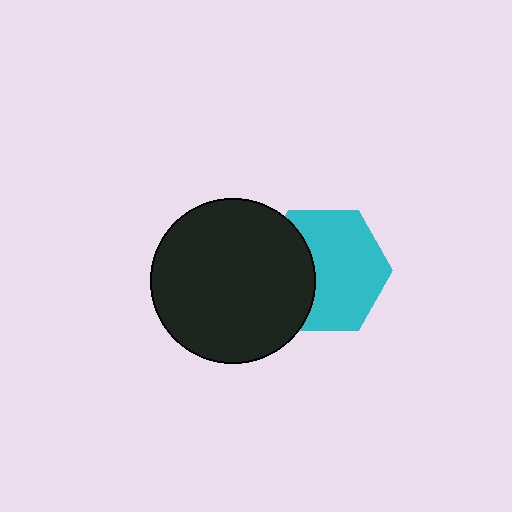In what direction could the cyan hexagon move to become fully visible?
The cyan hexagon could move right. That would shift it out from behind the black circle entirely.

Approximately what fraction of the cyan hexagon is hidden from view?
Roughly 34% of the cyan hexagon is hidden behind the black circle.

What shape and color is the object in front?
The object in front is a black circle.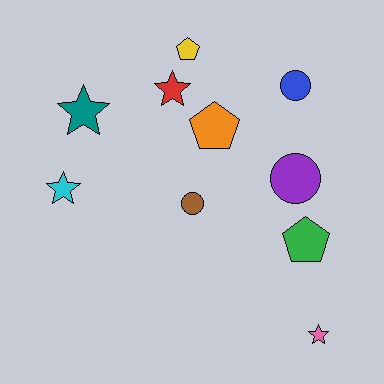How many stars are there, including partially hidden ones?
There are 4 stars.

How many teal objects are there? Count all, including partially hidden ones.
There is 1 teal object.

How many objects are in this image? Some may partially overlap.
There are 10 objects.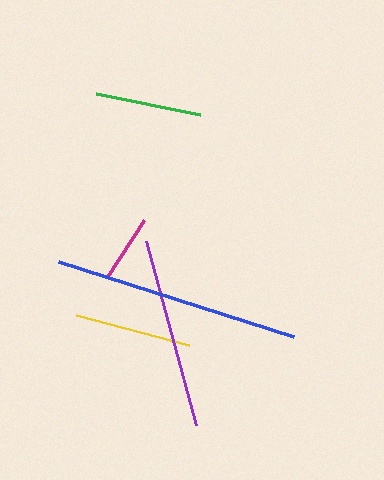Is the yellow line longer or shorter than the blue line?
The blue line is longer than the yellow line.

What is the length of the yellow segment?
The yellow segment is approximately 117 pixels long.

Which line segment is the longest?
The blue line is the longest at approximately 246 pixels.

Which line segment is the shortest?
The magenta line is the shortest at approximately 67 pixels.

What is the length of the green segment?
The green segment is approximately 107 pixels long.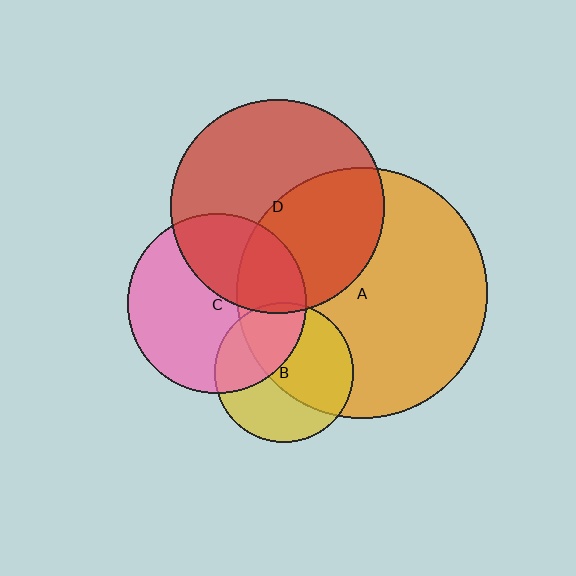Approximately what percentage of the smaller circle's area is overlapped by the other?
Approximately 5%.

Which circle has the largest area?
Circle A (orange).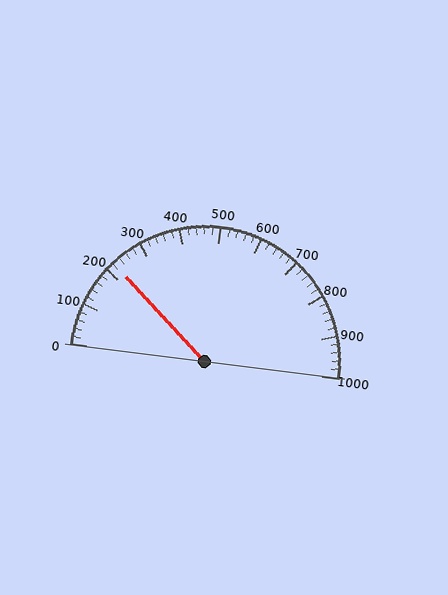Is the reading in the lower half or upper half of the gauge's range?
The reading is in the lower half of the range (0 to 1000).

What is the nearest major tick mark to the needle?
The nearest major tick mark is 200.